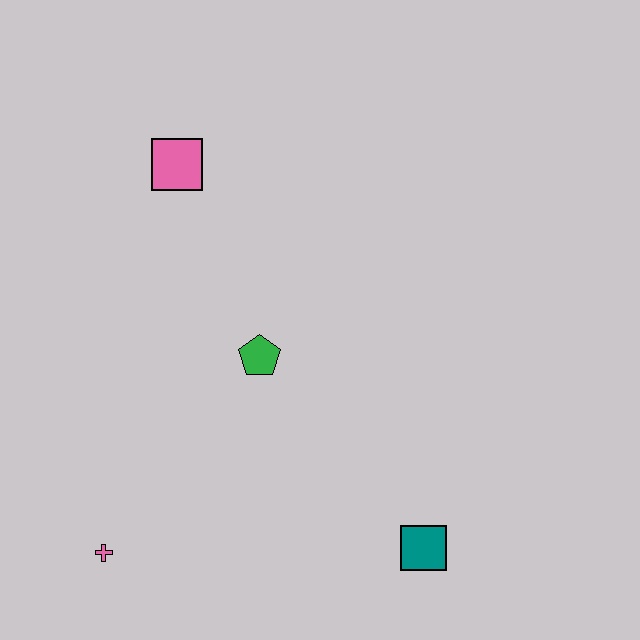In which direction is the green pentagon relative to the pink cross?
The green pentagon is above the pink cross.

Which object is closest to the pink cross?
The green pentagon is closest to the pink cross.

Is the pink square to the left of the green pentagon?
Yes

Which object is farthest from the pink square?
The teal square is farthest from the pink square.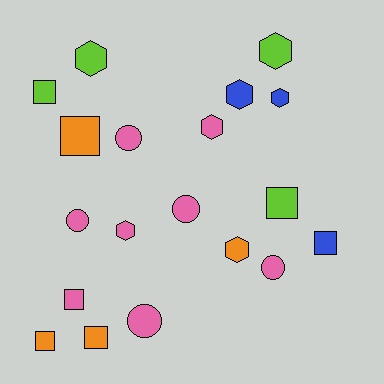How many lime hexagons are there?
There are 2 lime hexagons.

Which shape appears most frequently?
Hexagon, with 7 objects.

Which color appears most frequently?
Pink, with 8 objects.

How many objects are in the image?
There are 19 objects.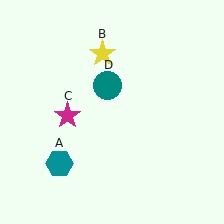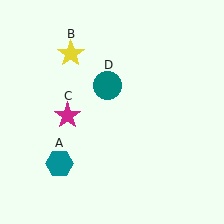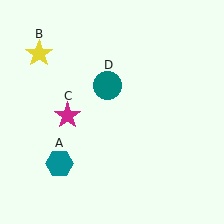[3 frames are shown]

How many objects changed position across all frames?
1 object changed position: yellow star (object B).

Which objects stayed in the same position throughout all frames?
Teal hexagon (object A) and magenta star (object C) and teal circle (object D) remained stationary.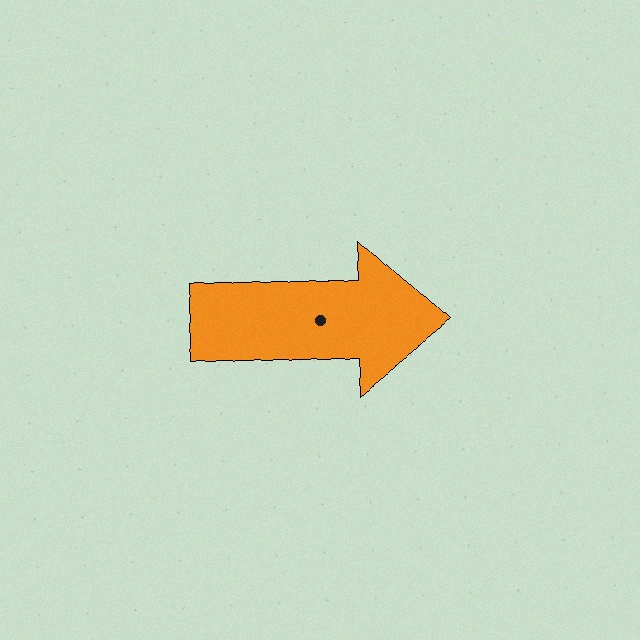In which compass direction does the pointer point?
East.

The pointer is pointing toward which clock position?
Roughly 3 o'clock.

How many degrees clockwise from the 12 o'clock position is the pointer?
Approximately 92 degrees.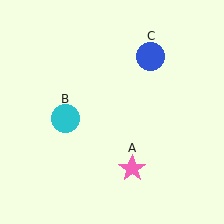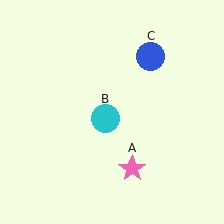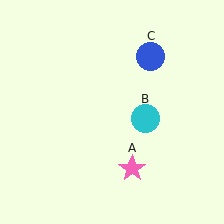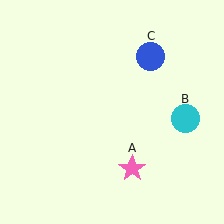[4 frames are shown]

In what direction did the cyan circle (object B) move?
The cyan circle (object B) moved right.